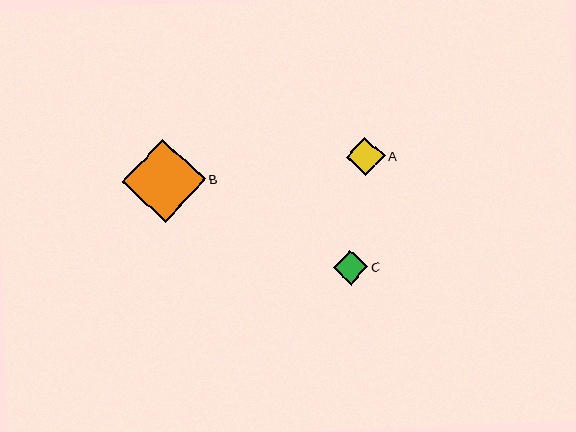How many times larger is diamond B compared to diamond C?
Diamond B is approximately 2.4 times the size of diamond C.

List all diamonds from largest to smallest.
From largest to smallest: B, A, C.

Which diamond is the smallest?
Diamond C is the smallest with a size of approximately 35 pixels.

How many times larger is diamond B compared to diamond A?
Diamond B is approximately 2.2 times the size of diamond A.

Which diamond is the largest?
Diamond B is the largest with a size of approximately 84 pixels.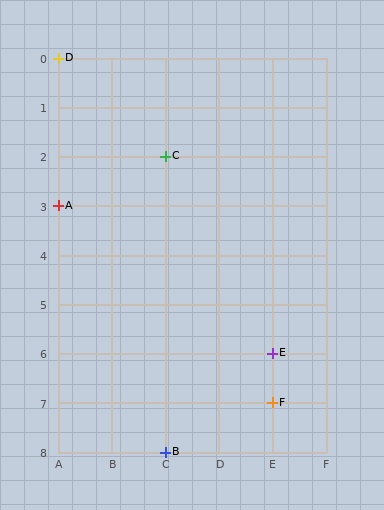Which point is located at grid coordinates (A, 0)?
Point D is at (A, 0).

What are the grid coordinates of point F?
Point F is at grid coordinates (E, 7).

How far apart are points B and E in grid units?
Points B and E are 2 columns and 2 rows apart (about 2.8 grid units diagonally).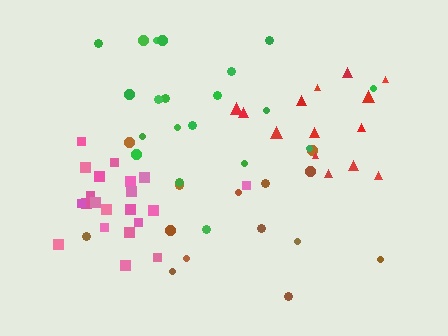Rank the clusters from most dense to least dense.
pink, red, green, brown.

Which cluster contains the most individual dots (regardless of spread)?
Pink (21).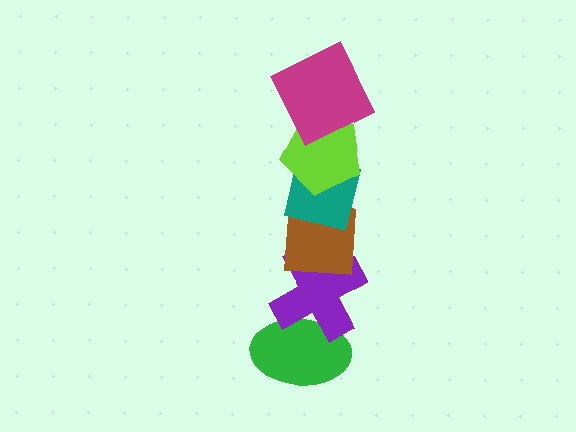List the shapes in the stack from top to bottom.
From top to bottom: the magenta square, the lime pentagon, the teal square, the brown square, the purple cross, the green ellipse.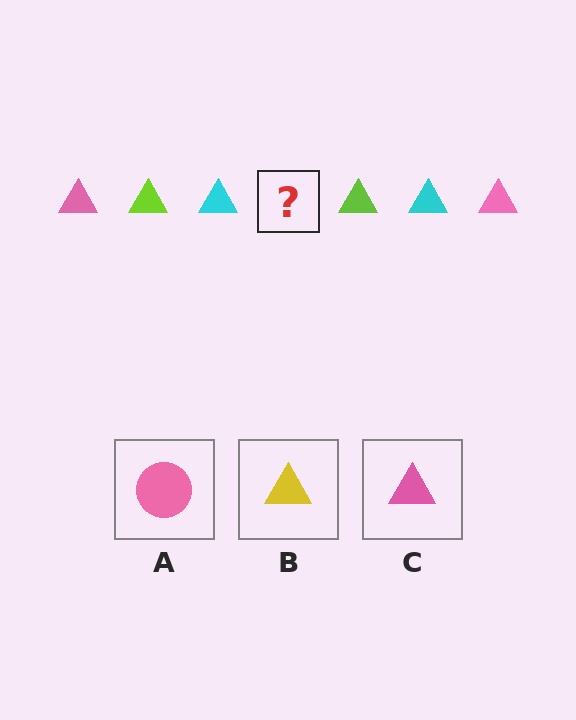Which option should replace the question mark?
Option C.